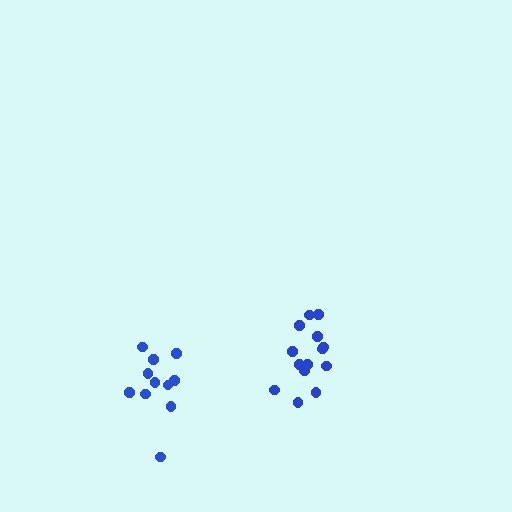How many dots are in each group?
Group 1: 15 dots, Group 2: 11 dots (26 total).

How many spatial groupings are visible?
There are 2 spatial groupings.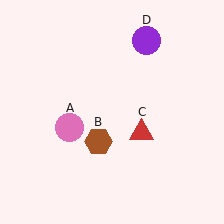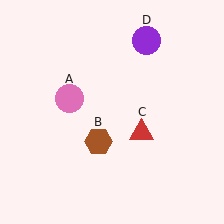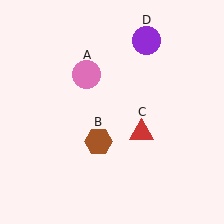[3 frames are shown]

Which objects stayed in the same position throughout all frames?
Brown hexagon (object B) and red triangle (object C) and purple circle (object D) remained stationary.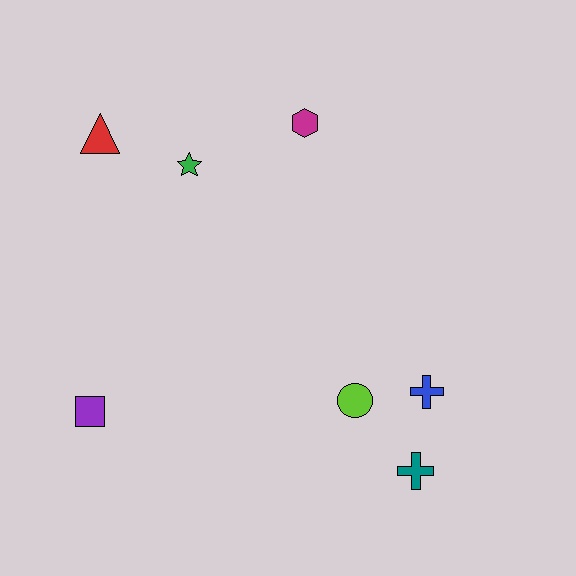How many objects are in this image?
There are 7 objects.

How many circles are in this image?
There is 1 circle.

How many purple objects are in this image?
There is 1 purple object.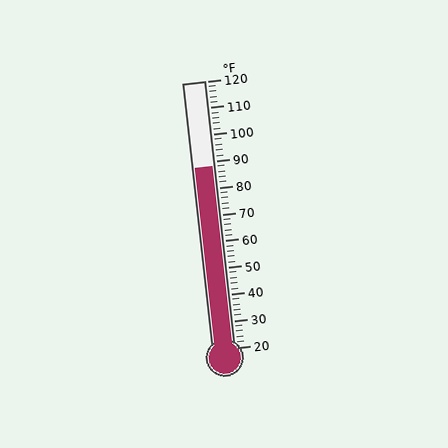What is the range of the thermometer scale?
The thermometer scale ranges from 20°F to 120°F.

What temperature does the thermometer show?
The thermometer shows approximately 88°F.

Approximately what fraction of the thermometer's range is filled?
The thermometer is filled to approximately 70% of its range.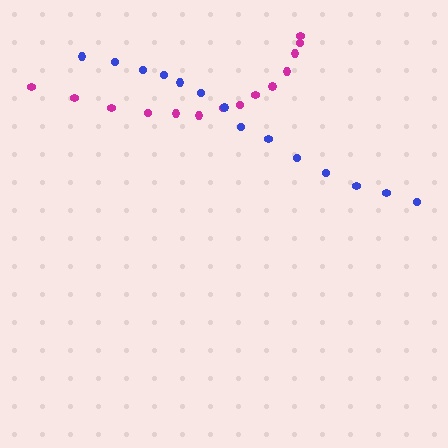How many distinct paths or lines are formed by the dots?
There are 2 distinct paths.